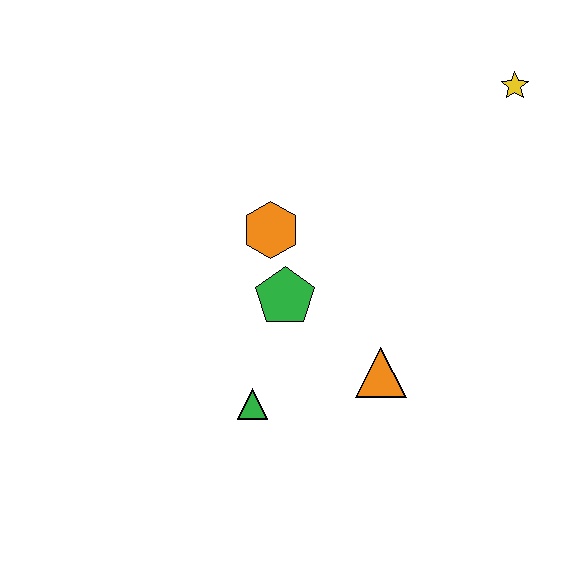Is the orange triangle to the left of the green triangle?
No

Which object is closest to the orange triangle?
The green pentagon is closest to the orange triangle.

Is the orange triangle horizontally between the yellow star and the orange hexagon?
Yes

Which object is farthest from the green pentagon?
The yellow star is farthest from the green pentagon.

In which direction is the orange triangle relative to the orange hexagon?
The orange triangle is below the orange hexagon.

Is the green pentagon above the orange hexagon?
No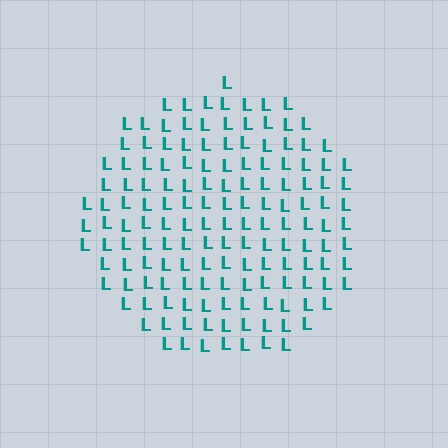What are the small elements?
The small elements are letter L's.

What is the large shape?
The large shape is a circle.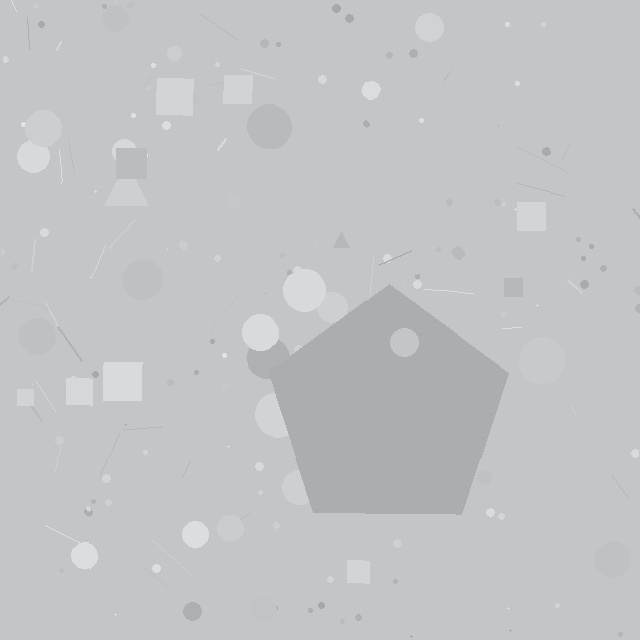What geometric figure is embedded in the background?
A pentagon is embedded in the background.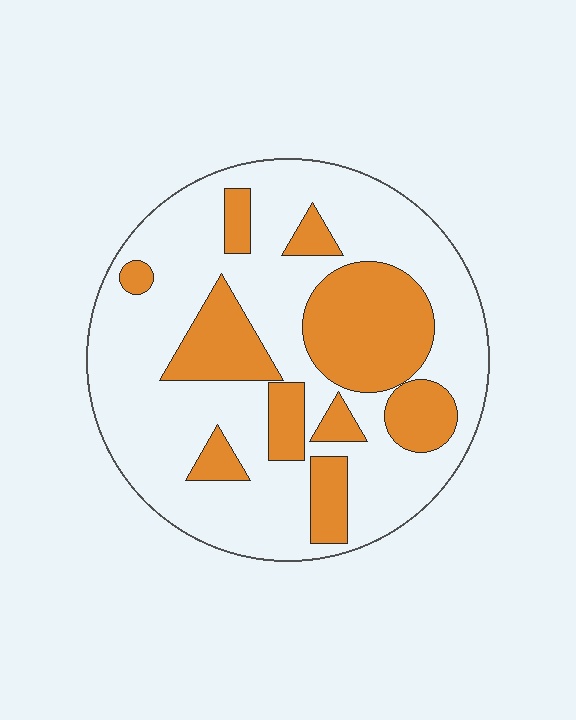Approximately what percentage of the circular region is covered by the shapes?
Approximately 30%.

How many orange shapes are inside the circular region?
10.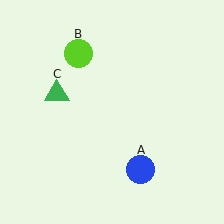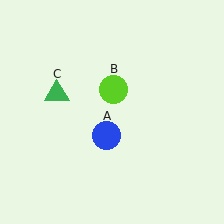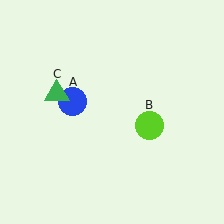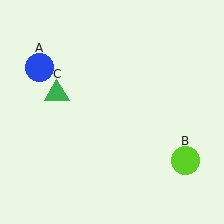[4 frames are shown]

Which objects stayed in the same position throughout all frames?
Green triangle (object C) remained stationary.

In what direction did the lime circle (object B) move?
The lime circle (object B) moved down and to the right.